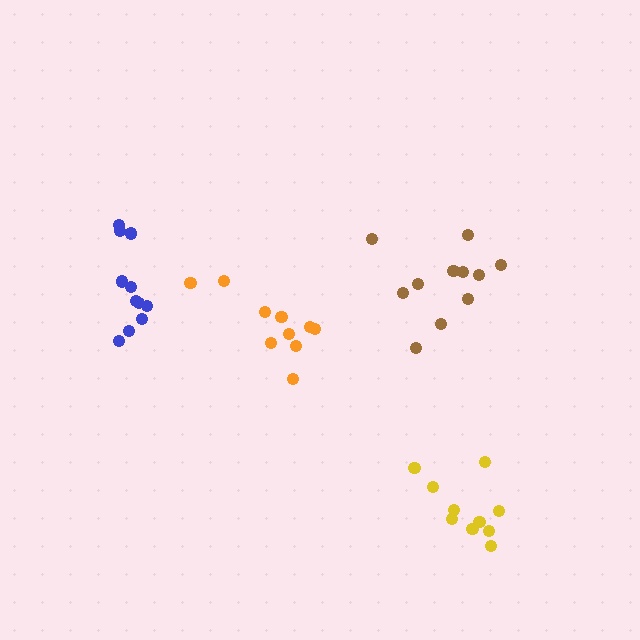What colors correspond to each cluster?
The clusters are colored: brown, yellow, blue, orange.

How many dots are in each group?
Group 1: 11 dots, Group 2: 10 dots, Group 3: 11 dots, Group 4: 10 dots (42 total).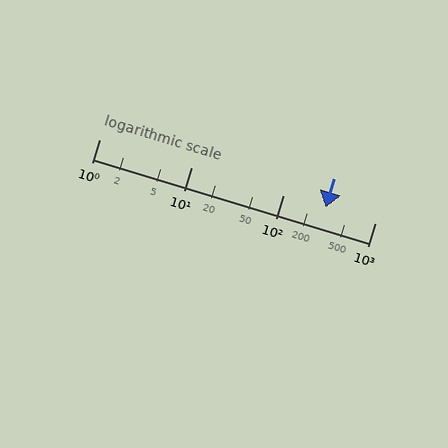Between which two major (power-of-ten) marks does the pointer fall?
The pointer is between 100 and 1000.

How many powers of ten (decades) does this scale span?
The scale spans 3 decades, from 1 to 1000.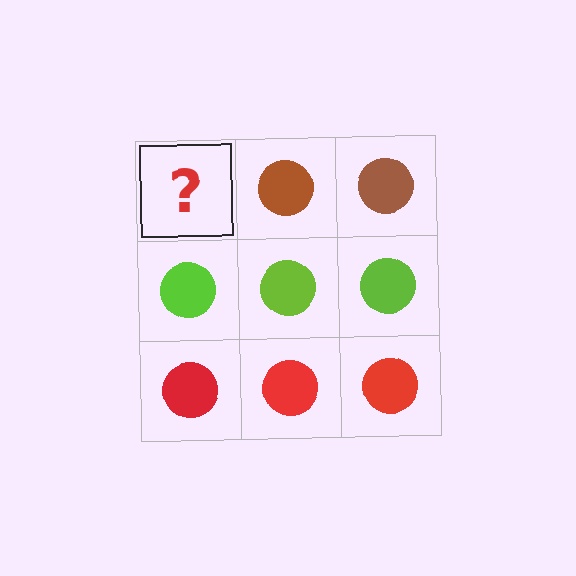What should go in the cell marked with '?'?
The missing cell should contain a brown circle.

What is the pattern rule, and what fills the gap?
The rule is that each row has a consistent color. The gap should be filled with a brown circle.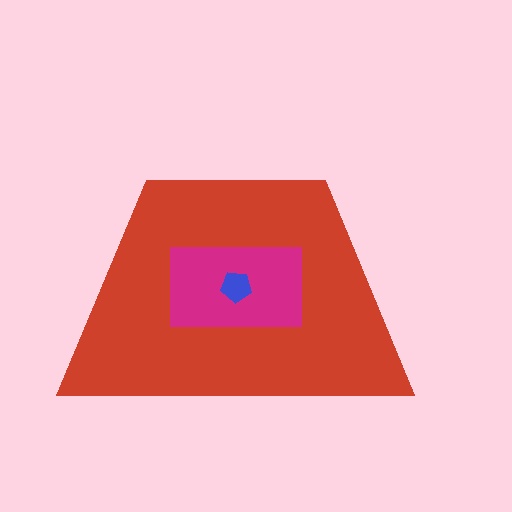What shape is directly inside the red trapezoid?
The magenta rectangle.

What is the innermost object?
The blue pentagon.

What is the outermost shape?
The red trapezoid.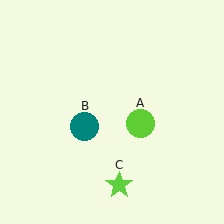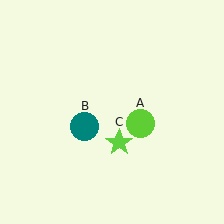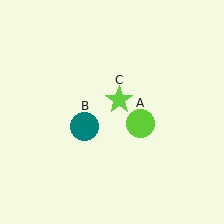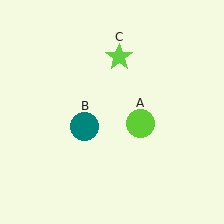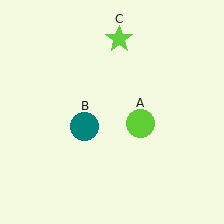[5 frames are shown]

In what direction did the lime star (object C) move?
The lime star (object C) moved up.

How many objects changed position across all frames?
1 object changed position: lime star (object C).